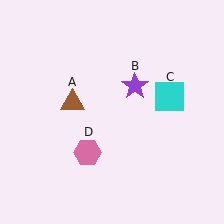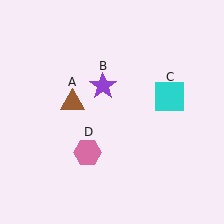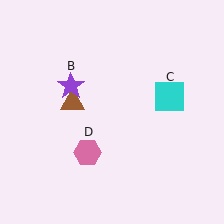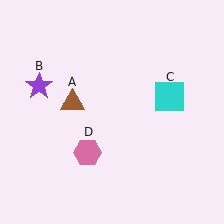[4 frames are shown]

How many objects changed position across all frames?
1 object changed position: purple star (object B).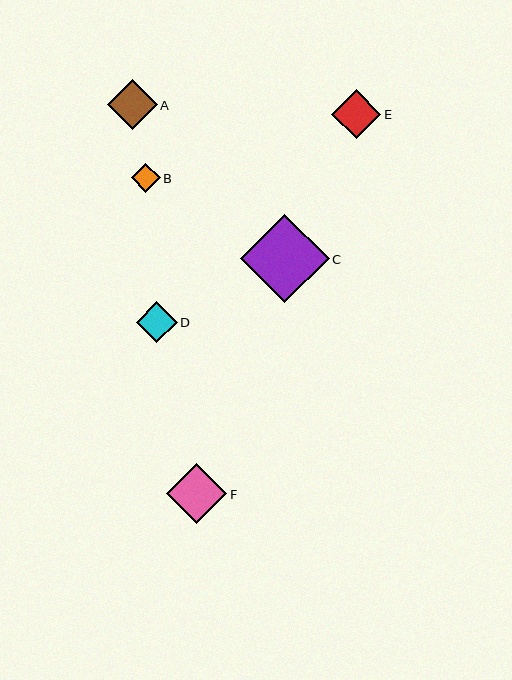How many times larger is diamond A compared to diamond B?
Diamond A is approximately 1.7 times the size of diamond B.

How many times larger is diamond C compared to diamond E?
Diamond C is approximately 1.8 times the size of diamond E.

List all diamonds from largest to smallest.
From largest to smallest: C, F, A, E, D, B.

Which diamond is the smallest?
Diamond B is the smallest with a size of approximately 29 pixels.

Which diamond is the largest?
Diamond C is the largest with a size of approximately 88 pixels.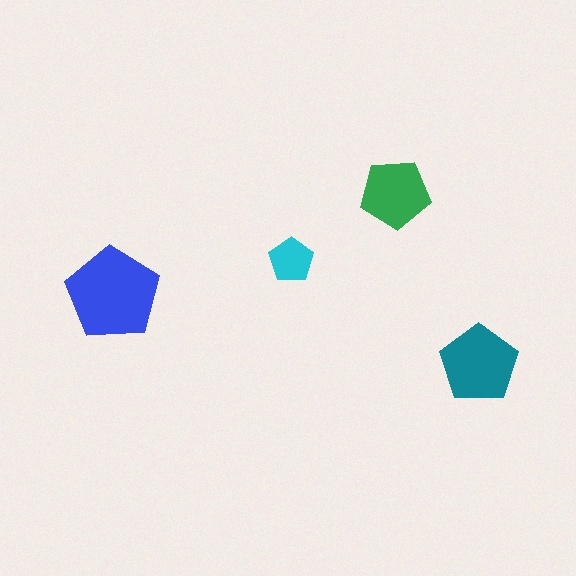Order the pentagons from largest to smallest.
the blue one, the teal one, the green one, the cyan one.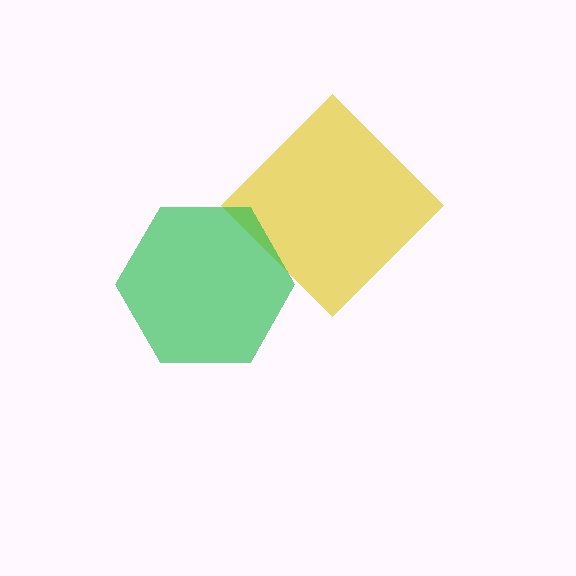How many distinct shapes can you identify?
There are 2 distinct shapes: a yellow diamond, a green hexagon.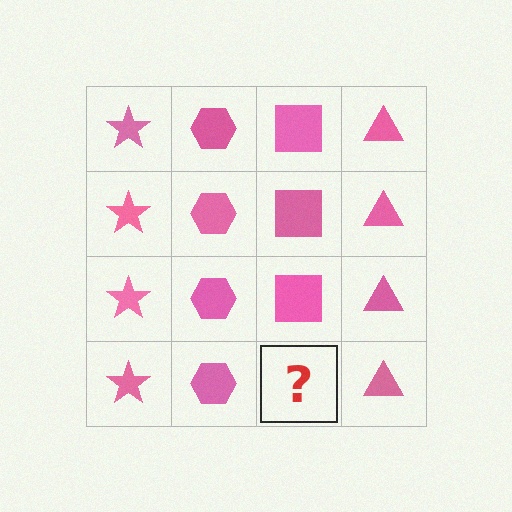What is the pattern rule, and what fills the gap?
The rule is that each column has a consistent shape. The gap should be filled with a pink square.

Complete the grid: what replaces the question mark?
The question mark should be replaced with a pink square.